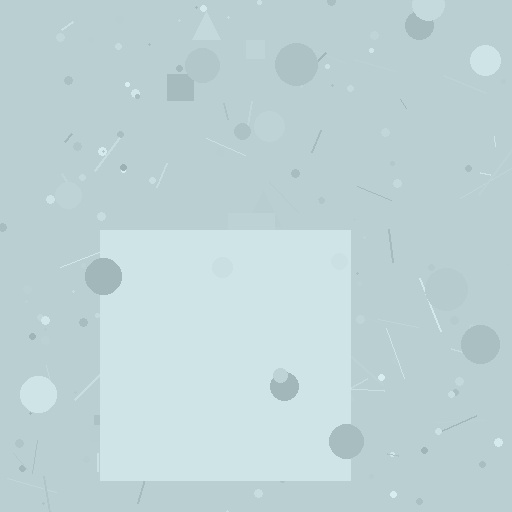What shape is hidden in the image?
A square is hidden in the image.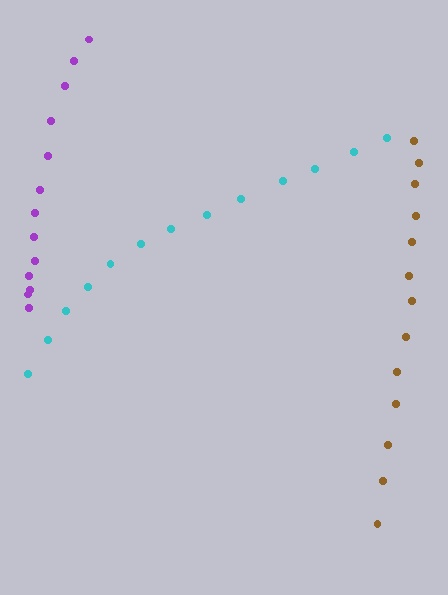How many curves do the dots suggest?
There are 3 distinct paths.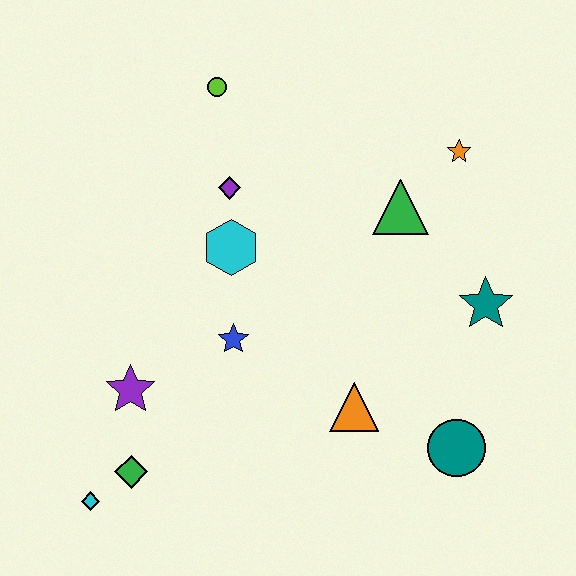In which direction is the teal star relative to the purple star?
The teal star is to the right of the purple star.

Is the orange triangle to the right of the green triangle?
No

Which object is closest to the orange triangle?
The teal circle is closest to the orange triangle.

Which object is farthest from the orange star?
The cyan diamond is farthest from the orange star.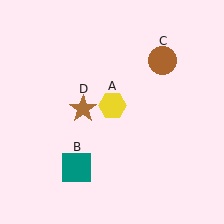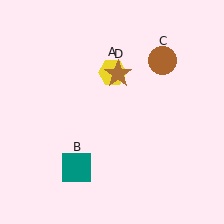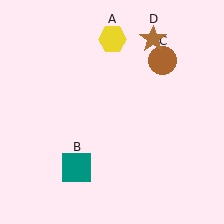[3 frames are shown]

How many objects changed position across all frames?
2 objects changed position: yellow hexagon (object A), brown star (object D).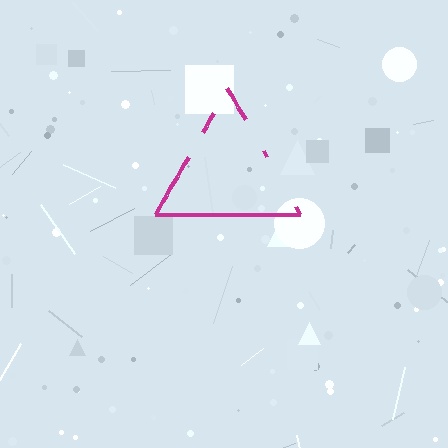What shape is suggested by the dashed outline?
The dashed outline suggests a triangle.